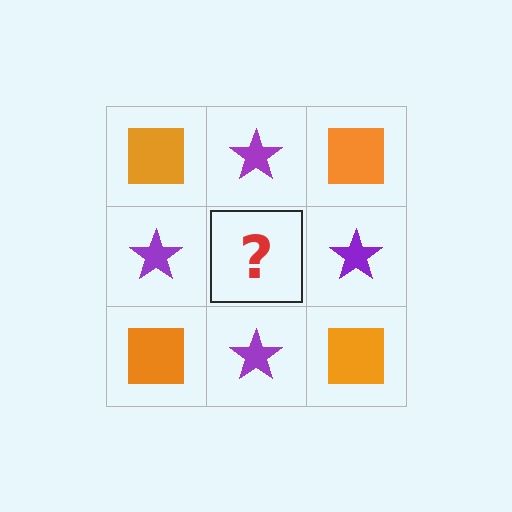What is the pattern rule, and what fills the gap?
The rule is that it alternates orange square and purple star in a checkerboard pattern. The gap should be filled with an orange square.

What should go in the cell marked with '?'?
The missing cell should contain an orange square.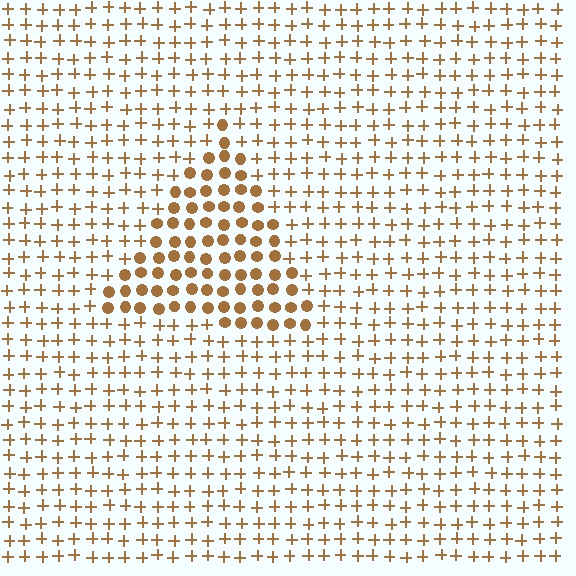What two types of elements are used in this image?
The image uses circles inside the triangle region and plus signs outside it.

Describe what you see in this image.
The image is filled with small brown elements arranged in a uniform grid. A triangle-shaped region contains circles, while the surrounding area contains plus signs. The boundary is defined purely by the change in element shape.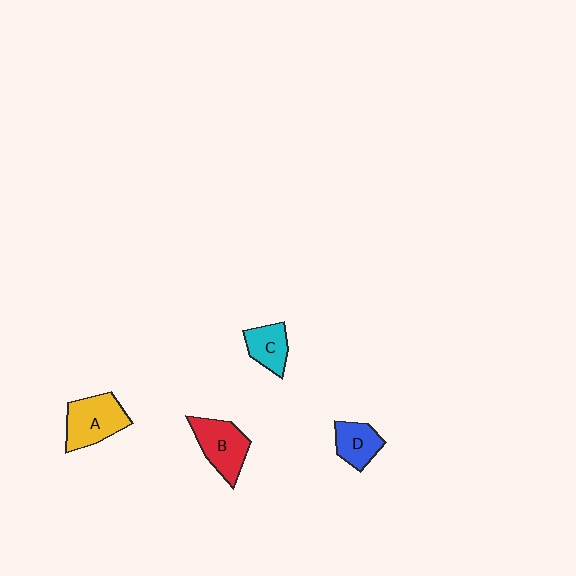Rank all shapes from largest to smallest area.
From largest to smallest: A (yellow), B (red), D (blue), C (cyan).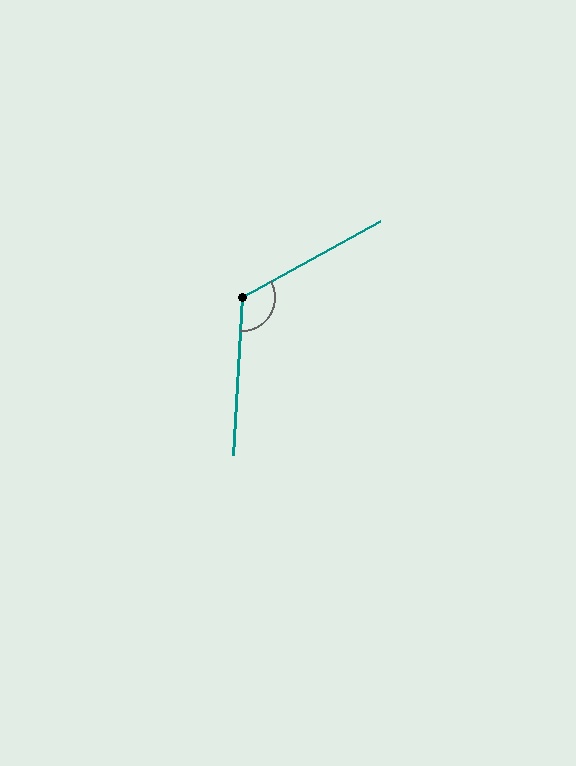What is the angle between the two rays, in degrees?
Approximately 122 degrees.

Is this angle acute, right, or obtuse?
It is obtuse.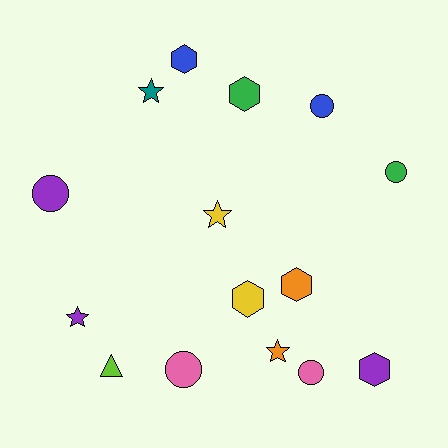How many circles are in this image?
There are 5 circles.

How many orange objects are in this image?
There are 2 orange objects.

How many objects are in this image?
There are 15 objects.